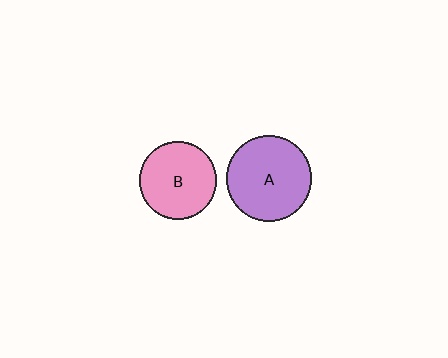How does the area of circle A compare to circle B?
Approximately 1.2 times.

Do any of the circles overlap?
No, none of the circles overlap.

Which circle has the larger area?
Circle A (purple).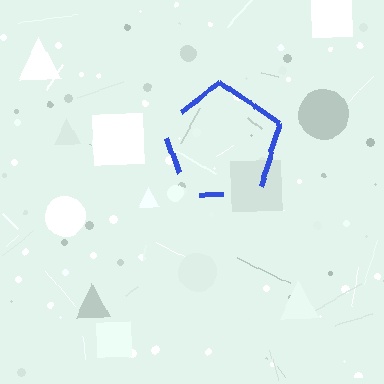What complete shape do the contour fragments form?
The contour fragments form a pentagon.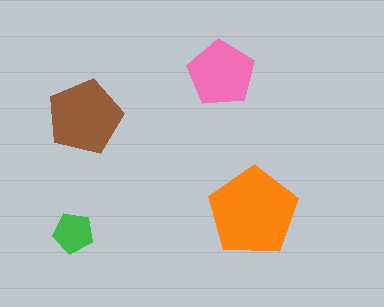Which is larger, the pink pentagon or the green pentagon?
The pink one.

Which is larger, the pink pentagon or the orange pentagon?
The orange one.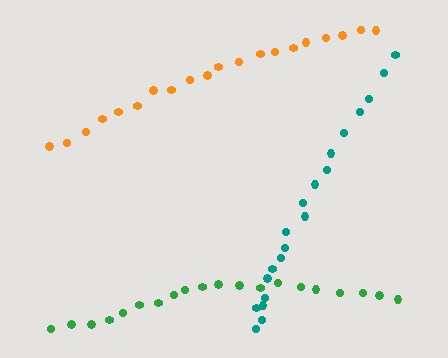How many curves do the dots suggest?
There are 3 distinct paths.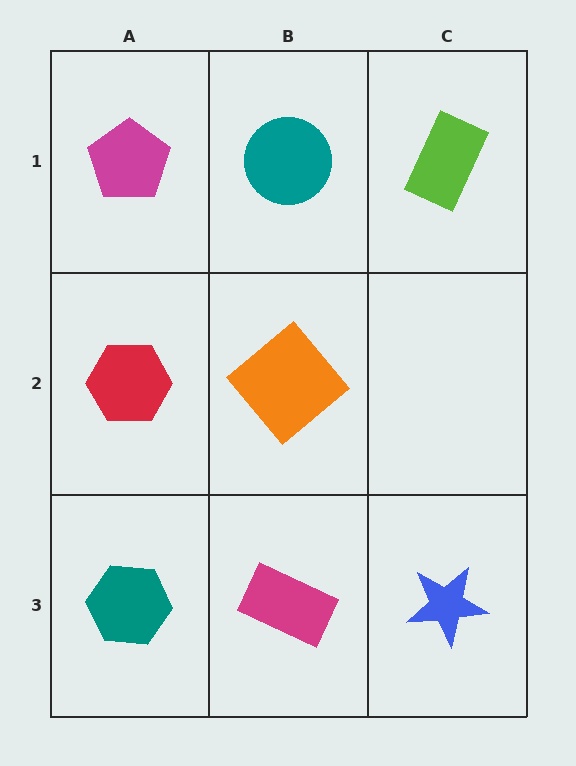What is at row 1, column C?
A lime rectangle.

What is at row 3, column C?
A blue star.